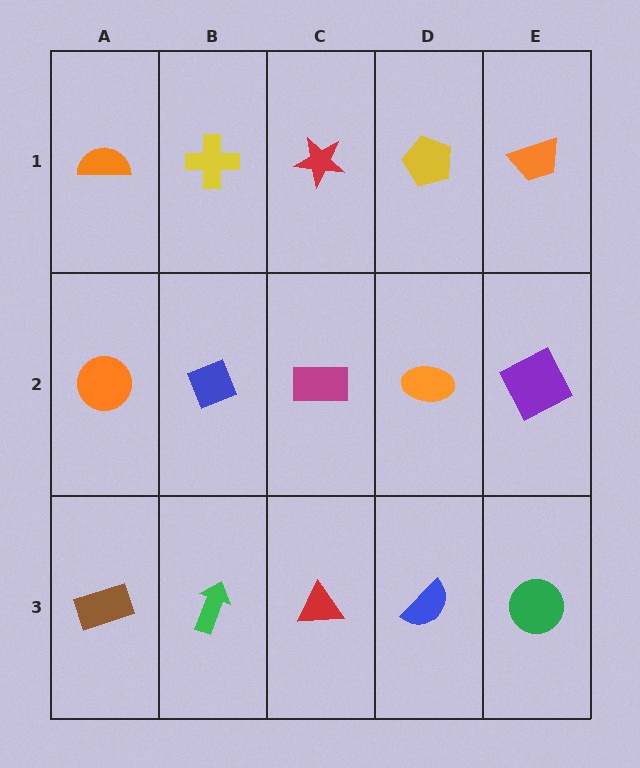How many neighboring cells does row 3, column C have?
3.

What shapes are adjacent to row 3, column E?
A purple square (row 2, column E), a blue semicircle (row 3, column D).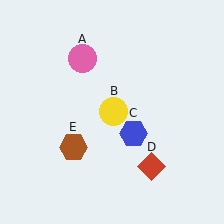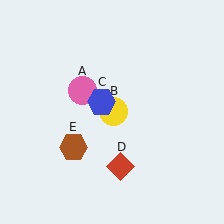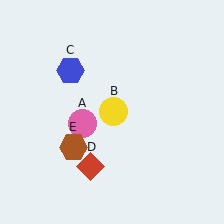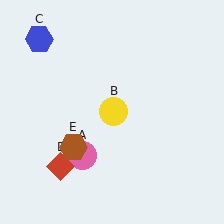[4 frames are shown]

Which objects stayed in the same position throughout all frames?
Yellow circle (object B) and brown hexagon (object E) remained stationary.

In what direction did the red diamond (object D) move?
The red diamond (object D) moved left.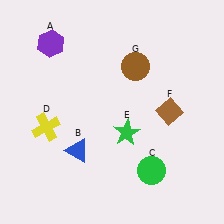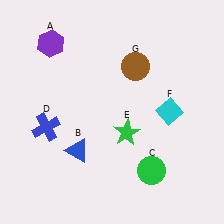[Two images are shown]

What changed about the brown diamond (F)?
In Image 1, F is brown. In Image 2, it changed to cyan.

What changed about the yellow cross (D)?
In Image 1, D is yellow. In Image 2, it changed to blue.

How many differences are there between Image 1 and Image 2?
There are 2 differences between the two images.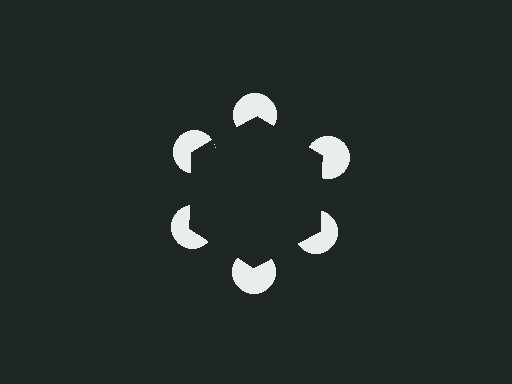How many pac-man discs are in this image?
There are 6 — one at each vertex of the illusory hexagon.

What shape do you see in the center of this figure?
An illusory hexagon — its edges are inferred from the aligned wedge cuts in the pac-man discs, not physically drawn.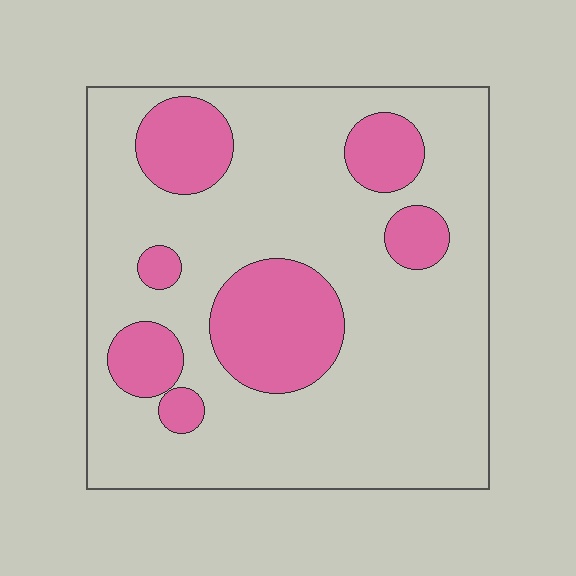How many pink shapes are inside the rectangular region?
7.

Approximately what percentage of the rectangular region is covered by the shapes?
Approximately 25%.